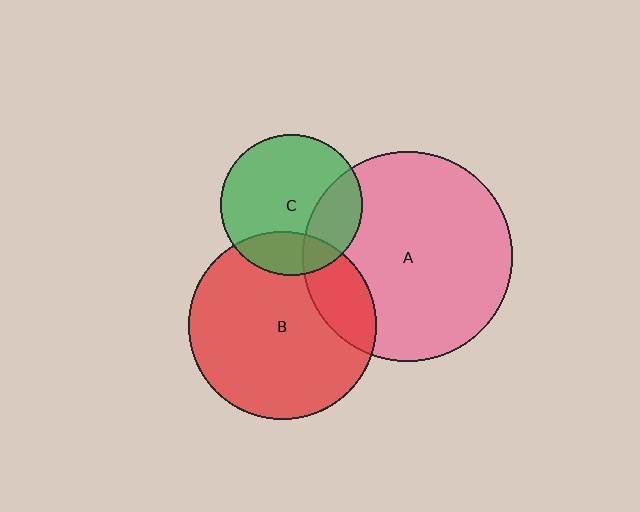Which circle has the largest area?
Circle A (pink).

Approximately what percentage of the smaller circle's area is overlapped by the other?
Approximately 25%.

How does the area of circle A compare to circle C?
Approximately 2.2 times.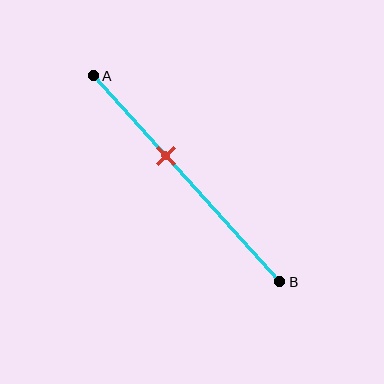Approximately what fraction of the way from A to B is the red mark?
The red mark is approximately 40% of the way from A to B.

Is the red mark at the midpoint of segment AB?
No, the mark is at about 40% from A, not at the 50% midpoint.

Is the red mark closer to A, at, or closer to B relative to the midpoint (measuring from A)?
The red mark is closer to point A than the midpoint of segment AB.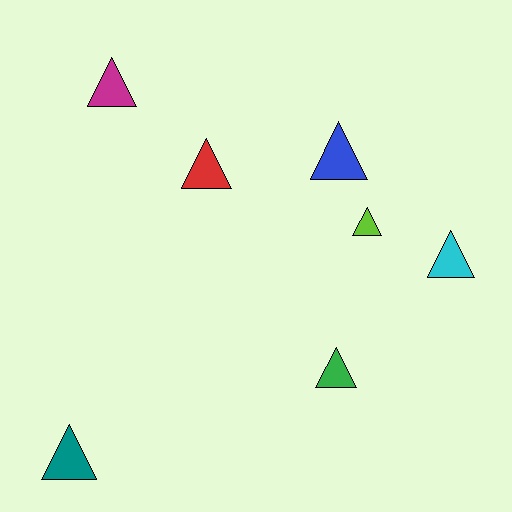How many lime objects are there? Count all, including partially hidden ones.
There is 1 lime object.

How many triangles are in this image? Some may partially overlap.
There are 7 triangles.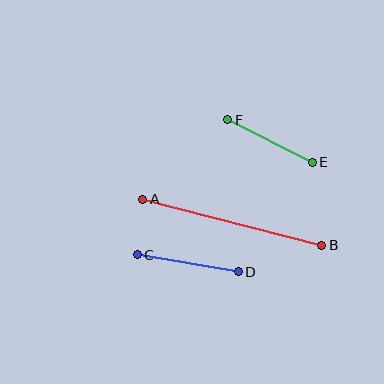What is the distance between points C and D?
The distance is approximately 102 pixels.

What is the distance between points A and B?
The distance is approximately 185 pixels.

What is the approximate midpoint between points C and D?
The midpoint is at approximately (188, 263) pixels.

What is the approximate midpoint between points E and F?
The midpoint is at approximately (270, 141) pixels.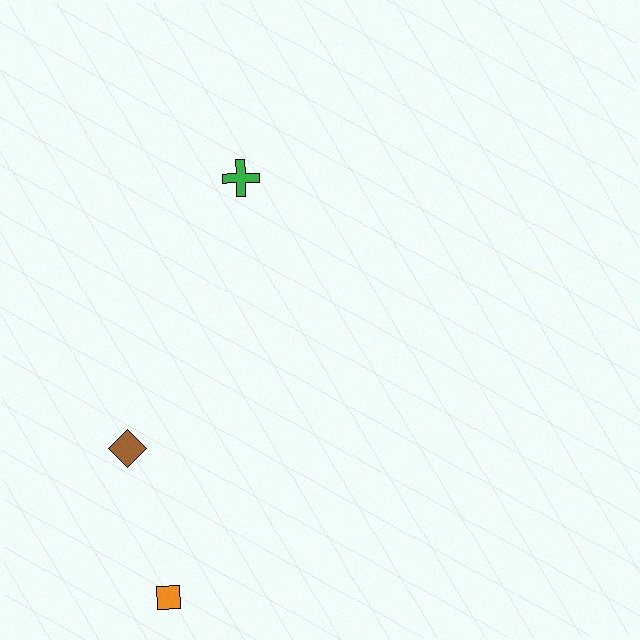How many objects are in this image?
There are 3 objects.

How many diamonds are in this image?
There is 1 diamond.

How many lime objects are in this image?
There are no lime objects.